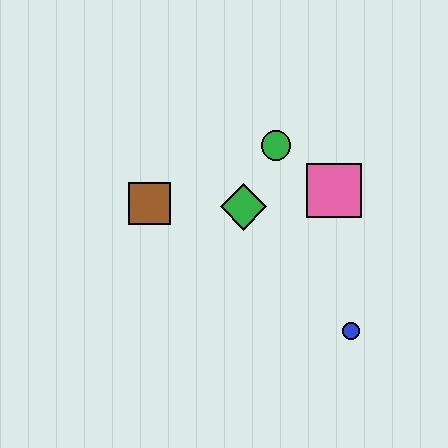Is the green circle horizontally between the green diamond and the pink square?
Yes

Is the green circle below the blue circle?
No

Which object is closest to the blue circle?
The pink square is closest to the blue circle.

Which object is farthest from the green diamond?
The blue circle is farthest from the green diamond.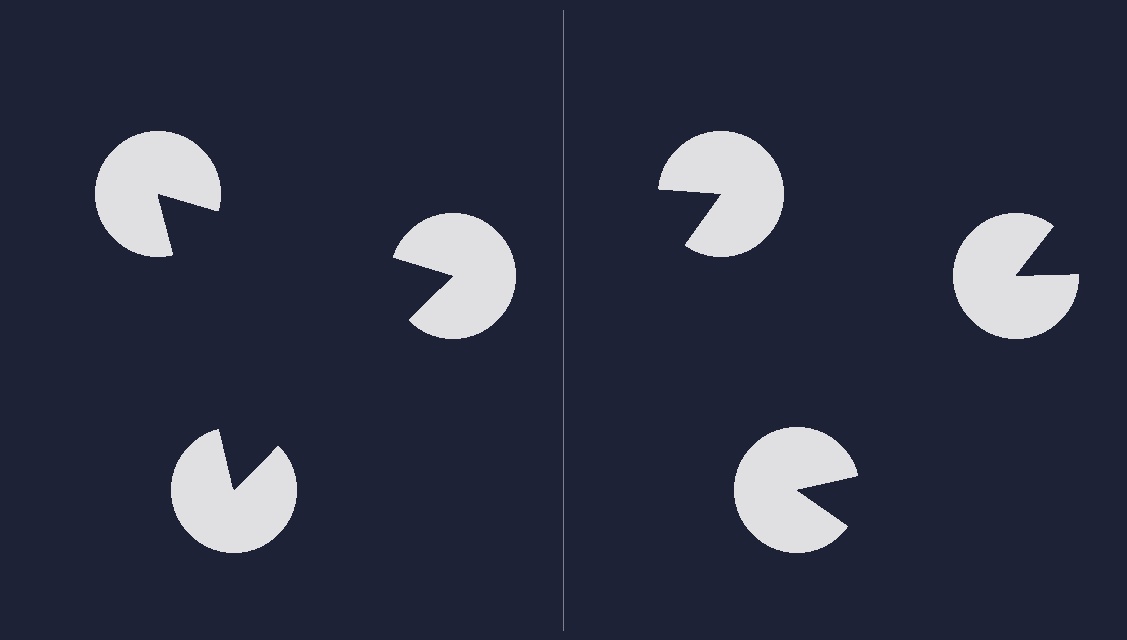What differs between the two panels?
The pac-man discs are positioned identically on both sides; only the wedge orientations differ. On the left they align to a triangle; on the right they are misaligned.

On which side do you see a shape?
An illusory triangle appears on the left side. On the right side the wedge cuts are rotated, so no coherent shape forms.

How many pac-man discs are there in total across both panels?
6 — 3 on each side.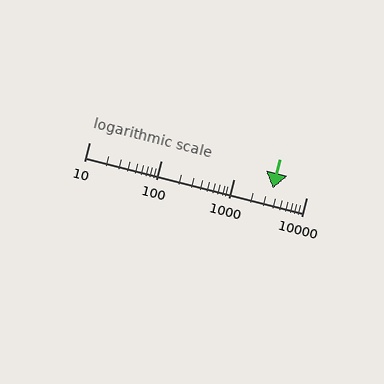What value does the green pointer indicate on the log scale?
The pointer indicates approximately 3400.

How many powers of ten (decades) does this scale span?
The scale spans 3 decades, from 10 to 10000.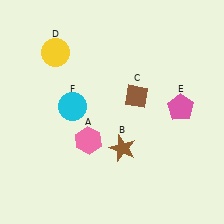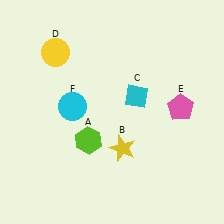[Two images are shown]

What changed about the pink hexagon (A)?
In Image 1, A is pink. In Image 2, it changed to lime.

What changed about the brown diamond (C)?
In Image 1, C is brown. In Image 2, it changed to cyan.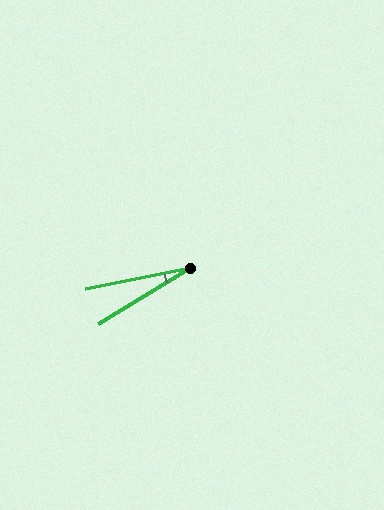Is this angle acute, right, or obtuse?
It is acute.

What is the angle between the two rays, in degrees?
Approximately 20 degrees.